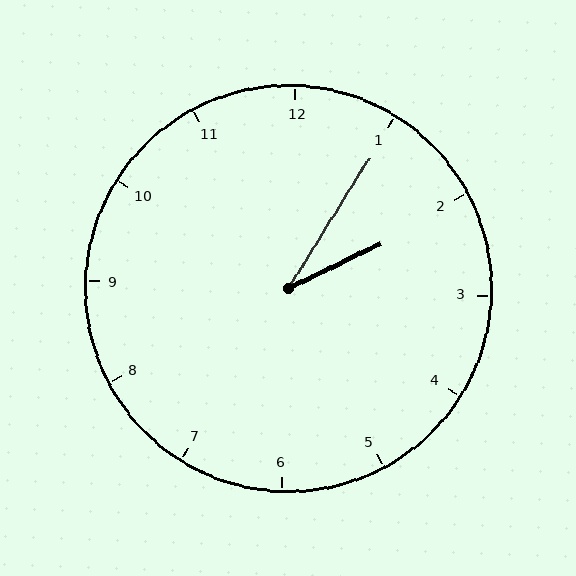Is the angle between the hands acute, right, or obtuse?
It is acute.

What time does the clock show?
2:05.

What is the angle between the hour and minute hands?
Approximately 32 degrees.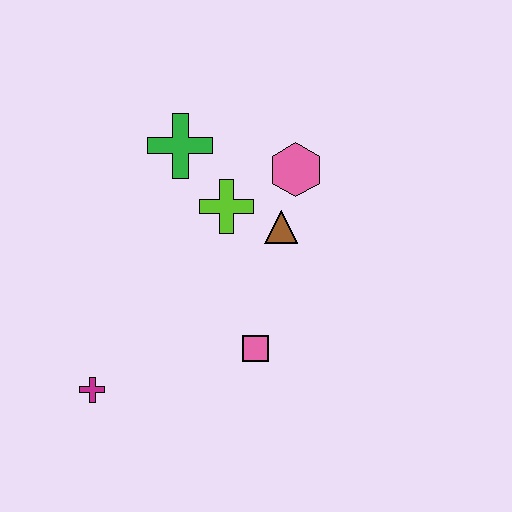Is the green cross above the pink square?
Yes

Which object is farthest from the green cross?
The magenta cross is farthest from the green cross.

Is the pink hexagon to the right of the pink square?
Yes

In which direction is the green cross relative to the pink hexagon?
The green cross is to the left of the pink hexagon.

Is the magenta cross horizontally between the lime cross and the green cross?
No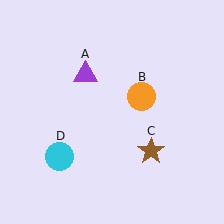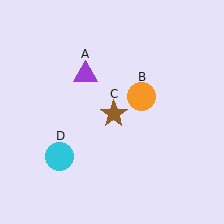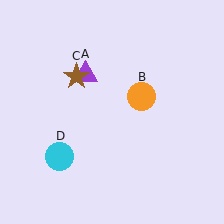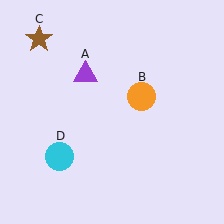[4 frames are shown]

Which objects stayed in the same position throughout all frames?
Purple triangle (object A) and orange circle (object B) and cyan circle (object D) remained stationary.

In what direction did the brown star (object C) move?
The brown star (object C) moved up and to the left.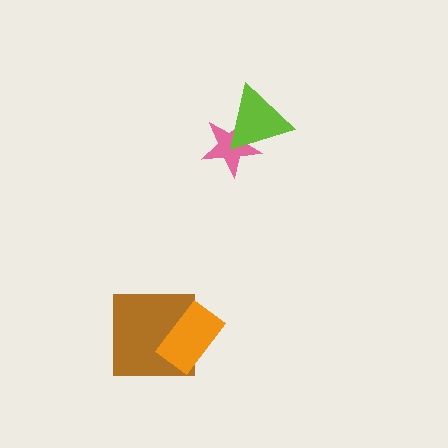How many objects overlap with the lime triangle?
1 object overlaps with the lime triangle.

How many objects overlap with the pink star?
1 object overlaps with the pink star.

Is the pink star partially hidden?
Yes, it is partially covered by another shape.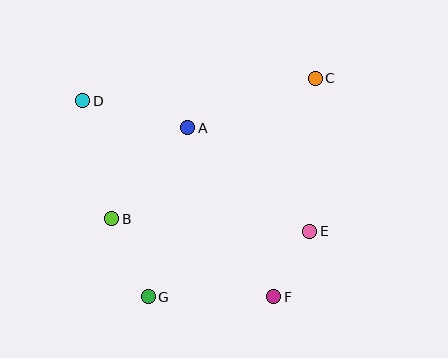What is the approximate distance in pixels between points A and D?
The distance between A and D is approximately 108 pixels.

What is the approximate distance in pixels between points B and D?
The distance between B and D is approximately 121 pixels.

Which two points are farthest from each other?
Points C and G are farthest from each other.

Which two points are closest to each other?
Points E and F are closest to each other.